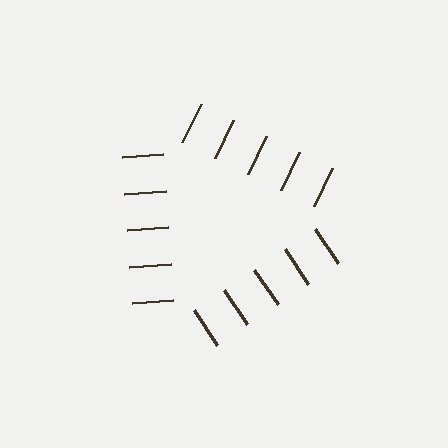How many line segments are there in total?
15 — 5 along each of the 3 edges.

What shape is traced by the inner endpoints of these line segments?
An illusory triangle — the line segments terminate on its edges but no continuous stroke is drawn.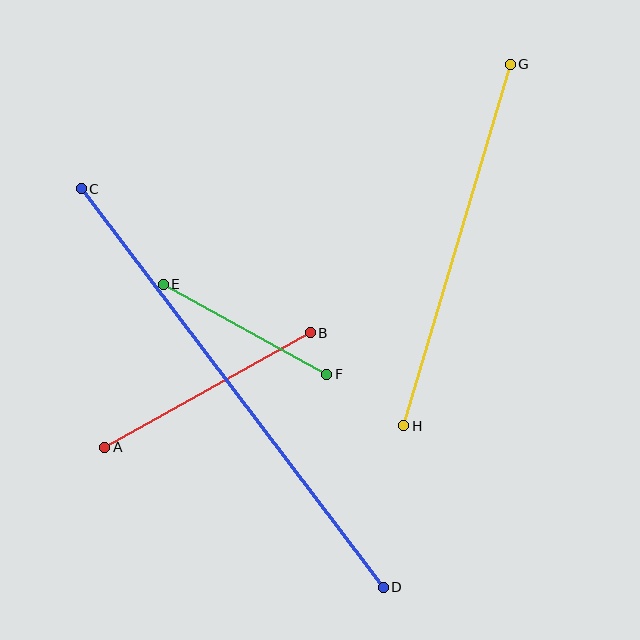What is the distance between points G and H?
The distance is approximately 377 pixels.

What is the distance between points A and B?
The distance is approximately 235 pixels.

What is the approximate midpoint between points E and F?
The midpoint is at approximately (245, 329) pixels.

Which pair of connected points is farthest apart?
Points C and D are farthest apart.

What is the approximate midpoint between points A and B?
The midpoint is at approximately (207, 390) pixels.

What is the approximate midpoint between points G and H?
The midpoint is at approximately (457, 245) pixels.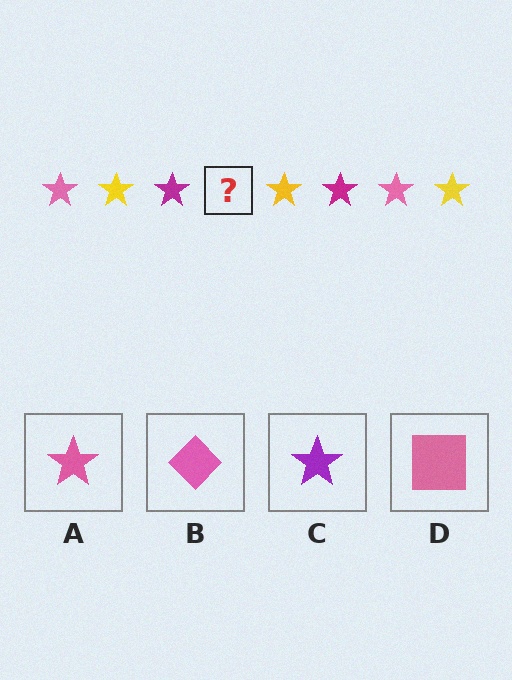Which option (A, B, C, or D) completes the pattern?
A.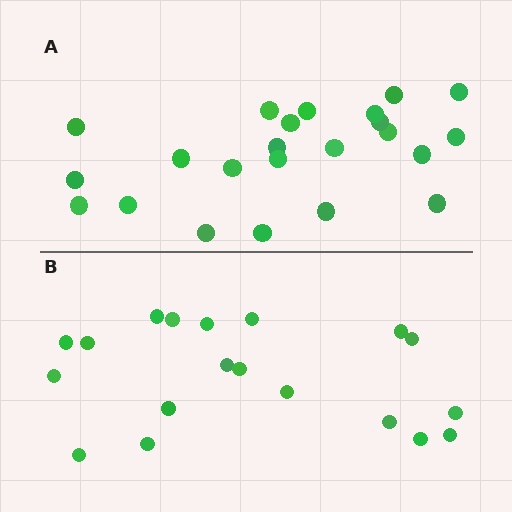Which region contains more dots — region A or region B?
Region A (the top region) has more dots.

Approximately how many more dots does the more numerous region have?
Region A has about 4 more dots than region B.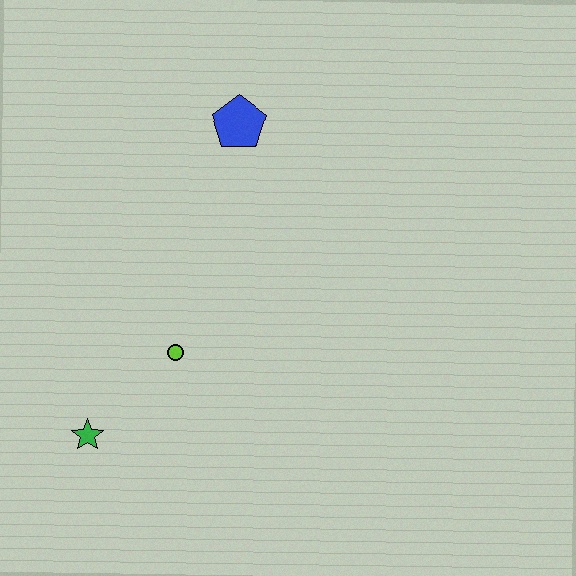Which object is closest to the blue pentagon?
The lime circle is closest to the blue pentagon.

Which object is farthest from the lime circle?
The blue pentagon is farthest from the lime circle.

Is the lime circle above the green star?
Yes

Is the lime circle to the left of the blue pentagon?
Yes